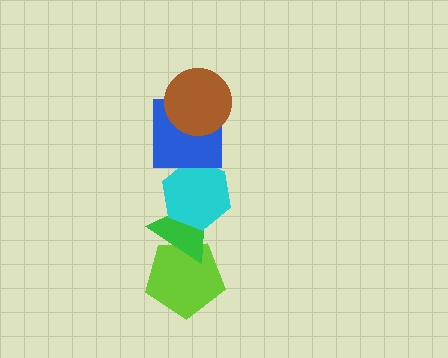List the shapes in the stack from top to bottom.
From top to bottom: the brown circle, the blue square, the cyan hexagon, the green triangle, the lime pentagon.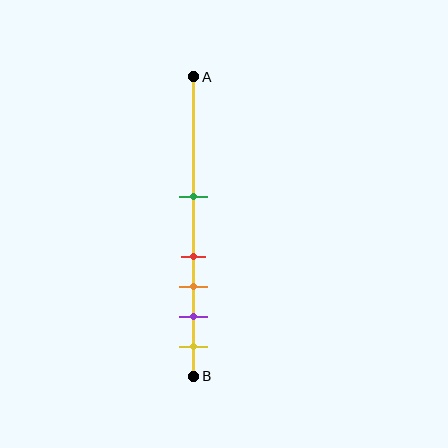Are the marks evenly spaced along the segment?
No, the marks are not evenly spaced.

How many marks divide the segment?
There are 5 marks dividing the segment.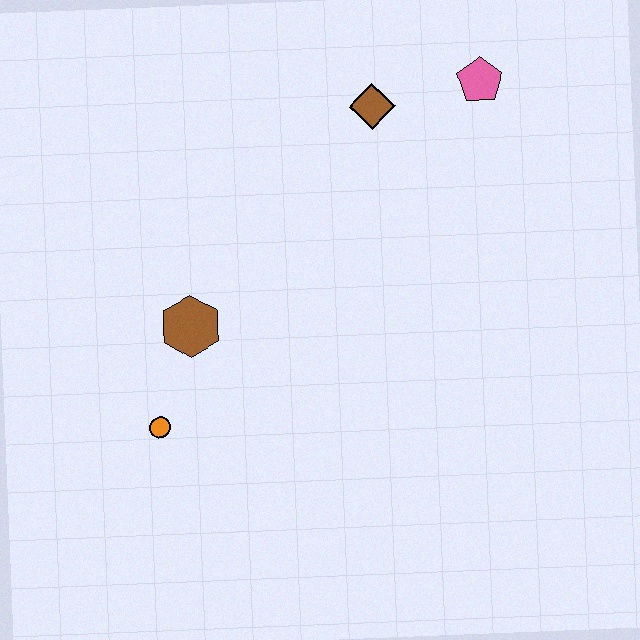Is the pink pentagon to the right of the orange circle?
Yes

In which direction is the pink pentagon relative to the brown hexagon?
The pink pentagon is to the right of the brown hexagon.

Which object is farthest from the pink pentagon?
The orange circle is farthest from the pink pentagon.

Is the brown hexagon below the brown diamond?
Yes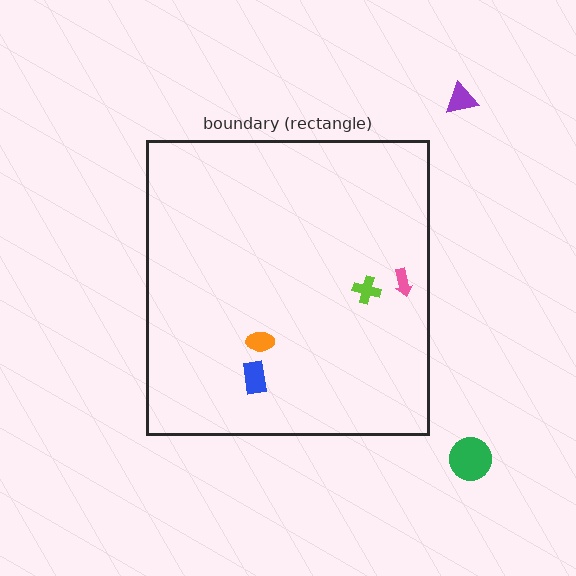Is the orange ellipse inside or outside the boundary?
Inside.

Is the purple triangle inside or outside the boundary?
Outside.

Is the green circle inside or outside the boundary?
Outside.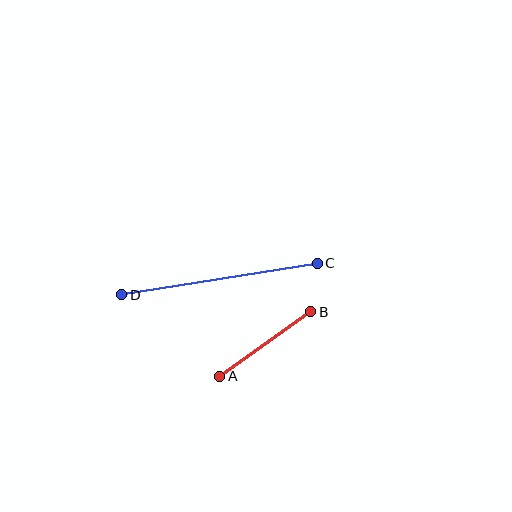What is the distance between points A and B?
The distance is approximately 111 pixels.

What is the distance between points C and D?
The distance is approximately 198 pixels.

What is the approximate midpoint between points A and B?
The midpoint is at approximately (265, 344) pixels.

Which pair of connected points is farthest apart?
Points C and D are farthest apart.